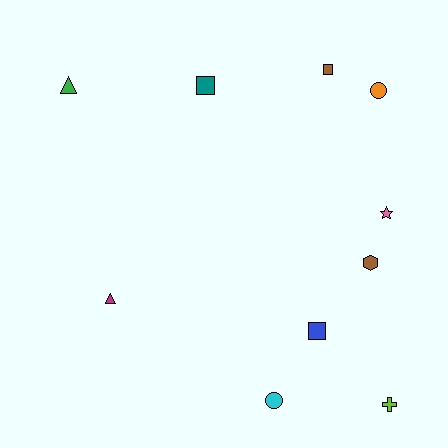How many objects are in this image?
There are 10 objects.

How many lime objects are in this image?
There is 1 lime object.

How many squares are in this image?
There are 3 squares.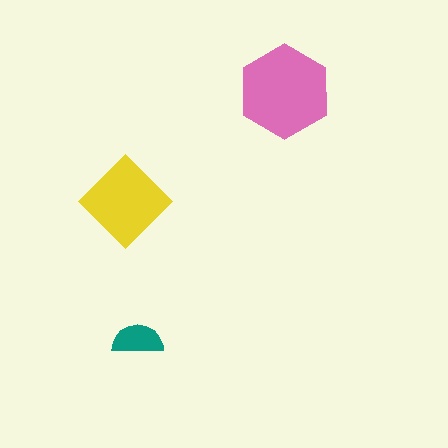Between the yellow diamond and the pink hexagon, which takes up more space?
The pink hexagon.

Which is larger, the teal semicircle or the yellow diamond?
The yellow diamond.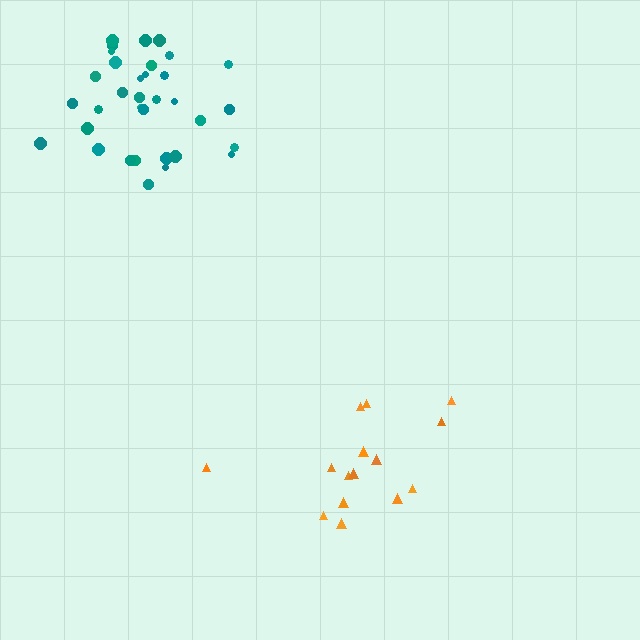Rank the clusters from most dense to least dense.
teal, orange.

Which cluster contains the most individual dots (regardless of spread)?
Teal (35).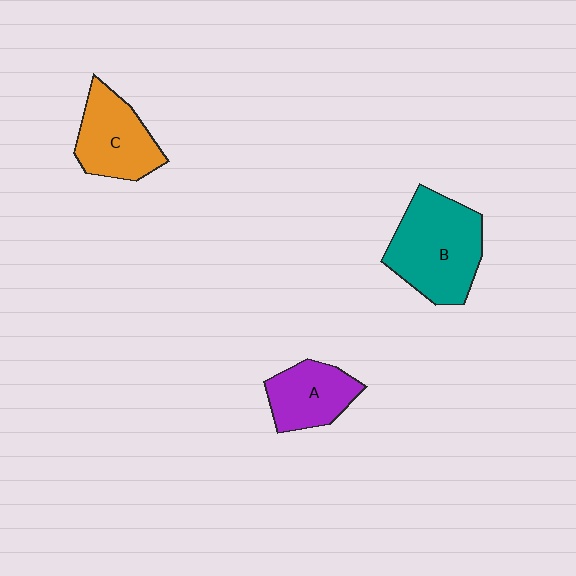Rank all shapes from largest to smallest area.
From largest to smallest: B (teal), C (orange), A (purple).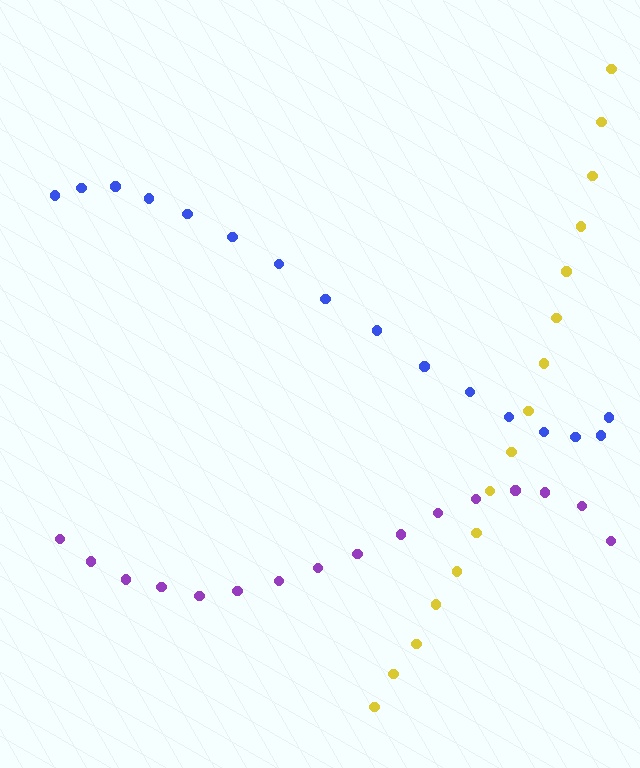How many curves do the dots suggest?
There are 3 distinct paths.